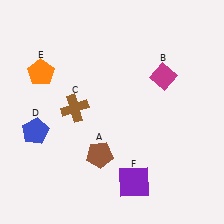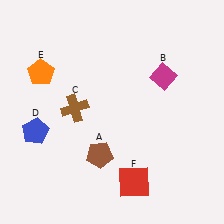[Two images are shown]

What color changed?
The square (F) changed from purple in Image 1 to red in Image 2.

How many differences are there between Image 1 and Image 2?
There is 1 difference between the two images.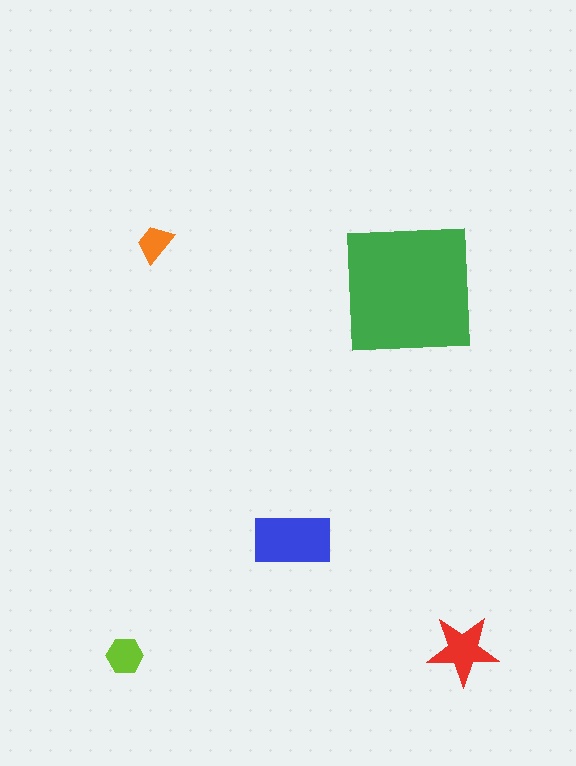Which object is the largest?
The green square.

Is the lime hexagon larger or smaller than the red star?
Smaller.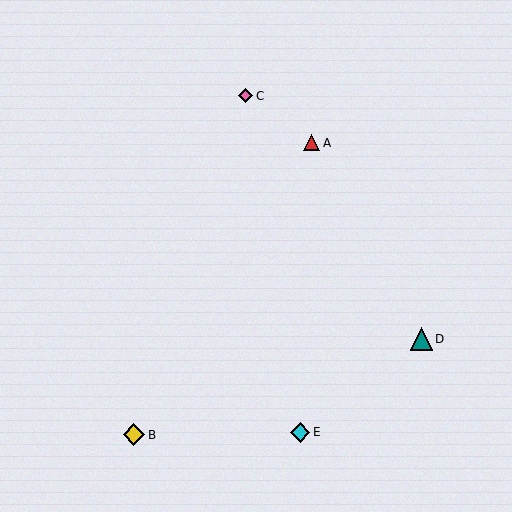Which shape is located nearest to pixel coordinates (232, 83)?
The pink diamond (labeled C) at (246, 96) is nearest to that location.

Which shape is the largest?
The teal triangle (labeled D) is the largest.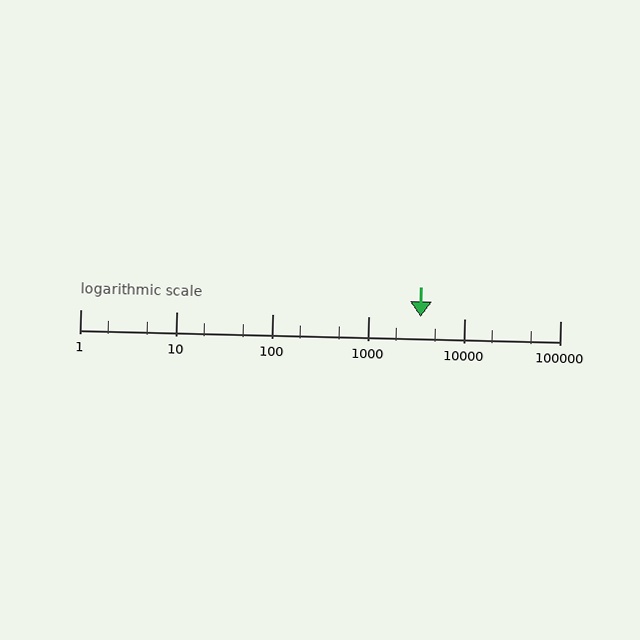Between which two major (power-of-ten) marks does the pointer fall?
The pointer is between 1000 and 10000.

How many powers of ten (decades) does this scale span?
The scale spans 5 decades, from 1 to 100000.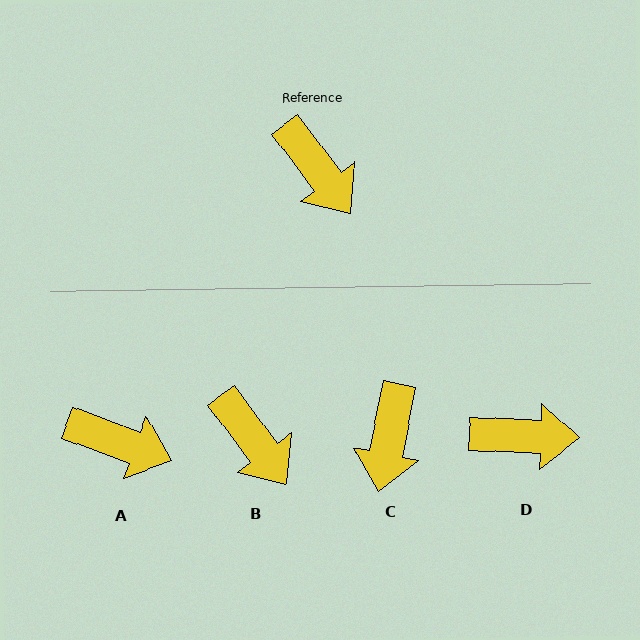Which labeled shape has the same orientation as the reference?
B.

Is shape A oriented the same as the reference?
No, it is off by about 33 degrees.